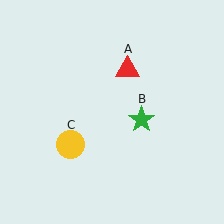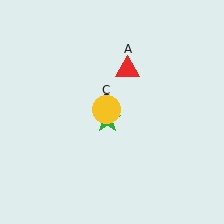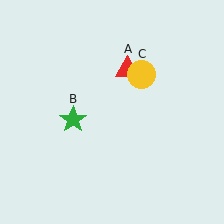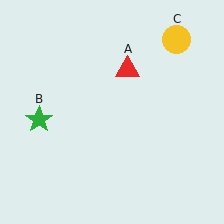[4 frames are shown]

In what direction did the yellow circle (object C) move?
The yellow circle (object C) moved up and to the right.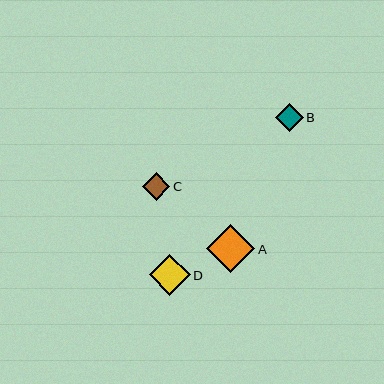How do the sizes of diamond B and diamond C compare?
Diamond B and diamond C are approximately the same size.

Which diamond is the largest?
Diamond A is the largest with a size of approximately 48 pixels.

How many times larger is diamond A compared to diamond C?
Diamond A is approximately 1.7 times the size of diamond C.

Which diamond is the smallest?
Diamond C is the smallest with a size of approximately 28 pixels.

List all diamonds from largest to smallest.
From largest to smallest: A, D, B, C.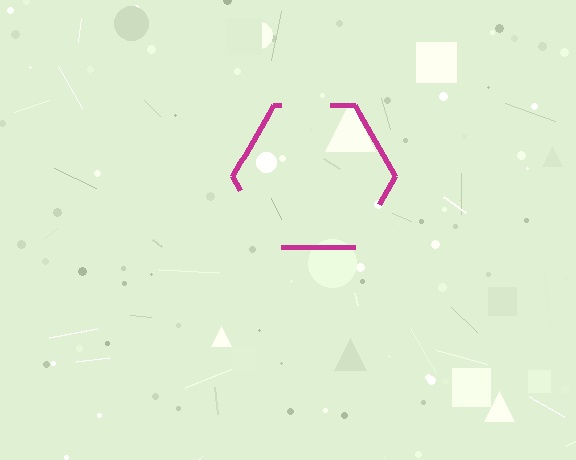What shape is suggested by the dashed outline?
The dashed outline suggests a hexagon.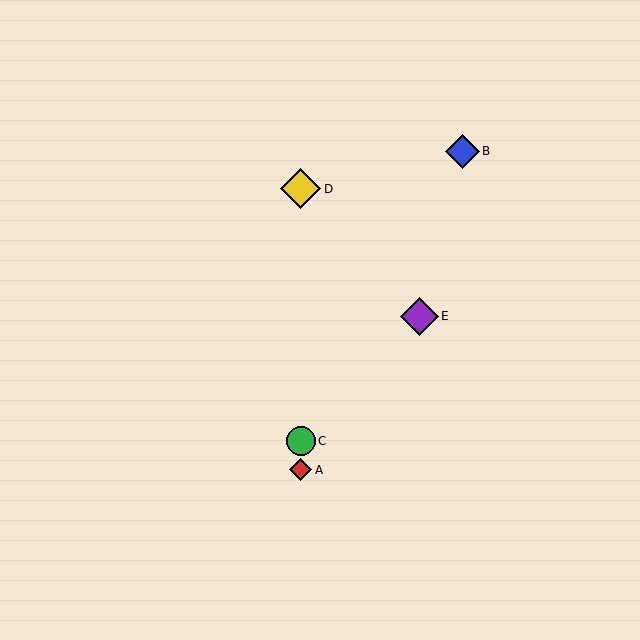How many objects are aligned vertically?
3 objects (A, C, D) are aligned vertically.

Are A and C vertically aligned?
Yes, both are at x≈301.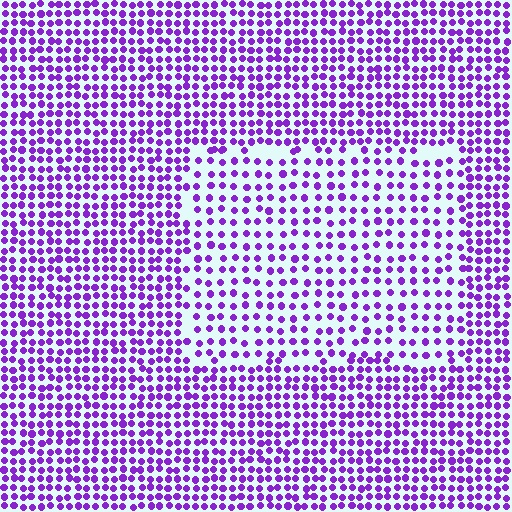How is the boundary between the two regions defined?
The boundary is defined by a change in element density (approximately 1.7x ratio). All elements are the same color, size, and shape.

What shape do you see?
I see a rectangle.